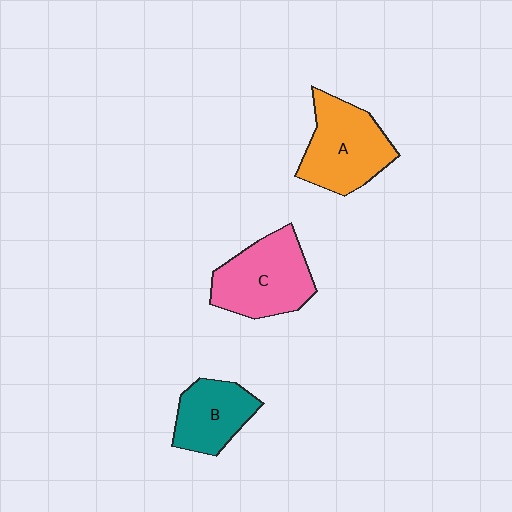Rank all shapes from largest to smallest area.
From largest to smallest: C (pink), A (orange), B (teal).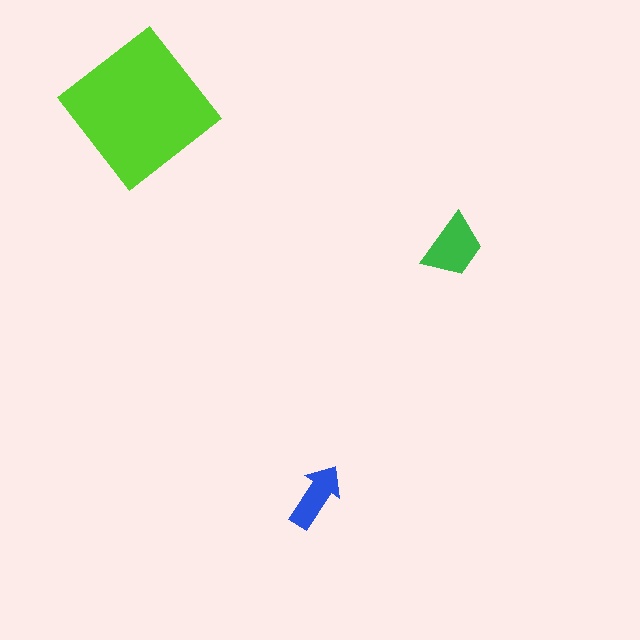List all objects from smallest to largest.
The blue arrow, the green trapezoid, the lime diamond.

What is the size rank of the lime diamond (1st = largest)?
1st.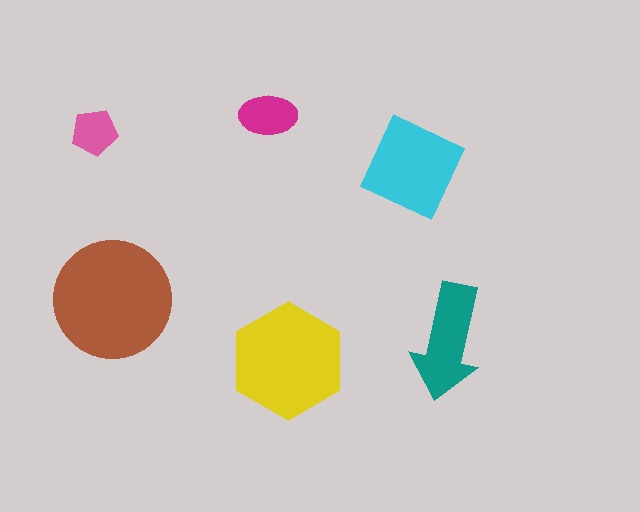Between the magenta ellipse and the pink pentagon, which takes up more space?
The magenta ellipse.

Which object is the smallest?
The pink pentagon.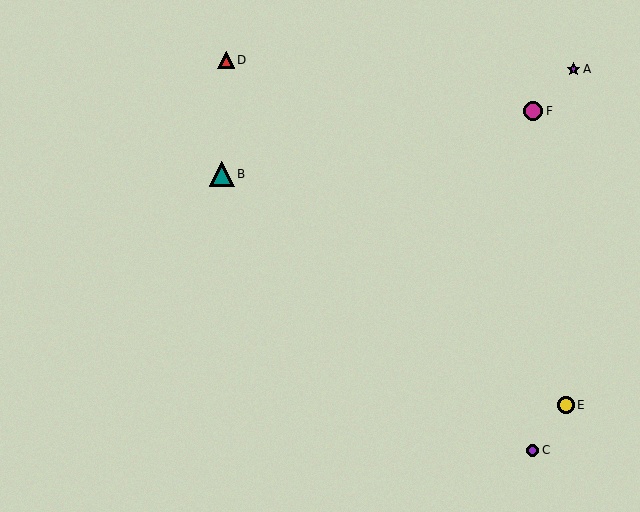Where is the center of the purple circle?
The center of the purple circle is at (532, 450).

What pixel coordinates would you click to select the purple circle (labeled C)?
Click at (532, 450) to select the purple circle C.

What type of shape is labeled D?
Shape D is a red triangle.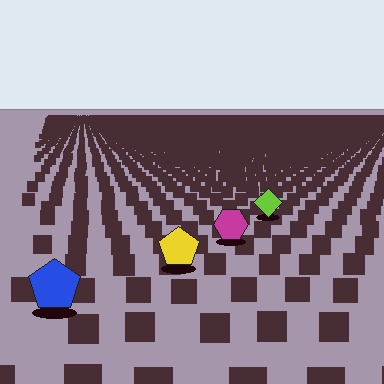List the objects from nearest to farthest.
From nearest to farthest: the blue pentagon, the yellow pentagon, the magenta hexagon, the lime diamond.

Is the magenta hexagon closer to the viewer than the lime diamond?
Yes. The magenta hexagon is closer — you can tell from the texture gradient: the ground texture is coarser near it.